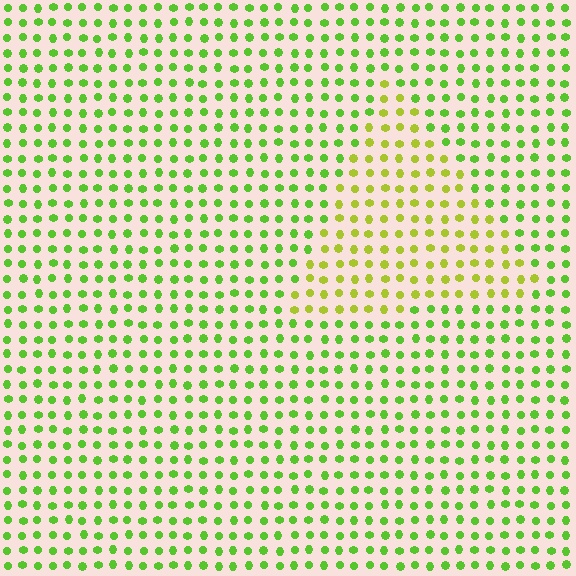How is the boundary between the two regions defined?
The boundary is defined purely by a slight shift in hue (about 32 degrees). Spacing, size, and orientation are identical on both sides.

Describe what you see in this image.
The image is filled with small lime elements in a uniform arrangement. A triangle-shaped region is visible where the elements are tinted to a slightly different hue, forming a subtle color boundary.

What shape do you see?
I see a triangle.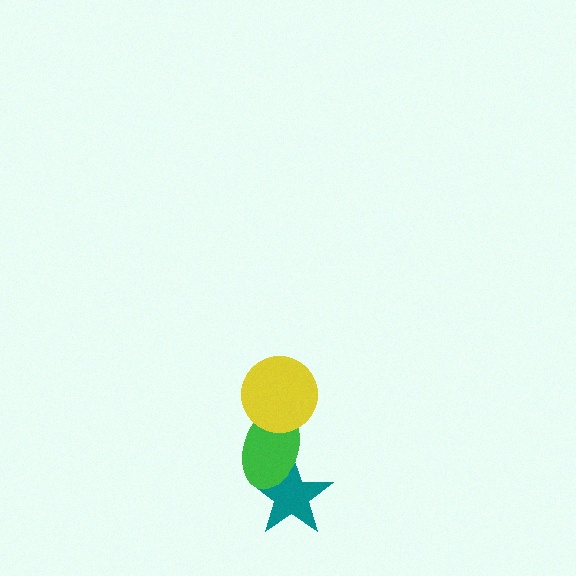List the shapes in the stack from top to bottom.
From top to bottom: the yellow circle, the green ellipse, the teal star.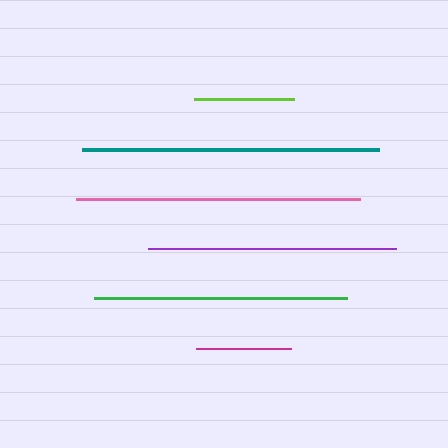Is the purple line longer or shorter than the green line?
The green line is longer than the purple line.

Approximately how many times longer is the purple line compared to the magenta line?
The purple line is approximately 2.6 times the length of the magenta line.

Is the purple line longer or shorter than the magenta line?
The purple line is longer than the magenta line.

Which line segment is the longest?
The teal line is the longest at approximately 297 pixels.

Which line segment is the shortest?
The magenta line is the shortest at approximately 95 pixels.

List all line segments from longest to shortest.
From longest to shortest: teal, pink, green, purple, lime, magenta.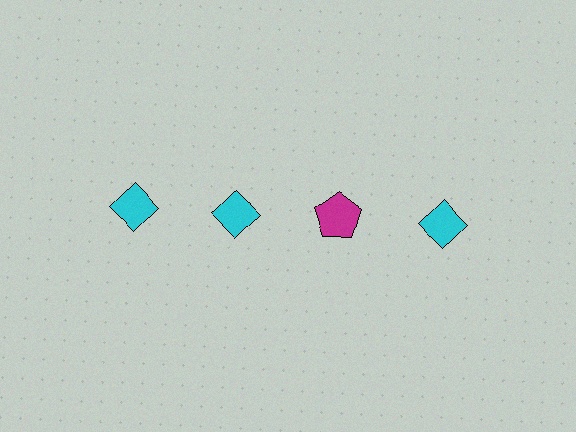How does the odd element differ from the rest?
It differs in both color (magenta instead of cyan) and shape (pentagon instead of diamond).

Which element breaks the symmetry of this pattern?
The magenta pentagon in the top row, center column breaks the symmetry. All other shapes are cyan diamonds.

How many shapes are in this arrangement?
There are 4 shapes arranged in a grid pattern.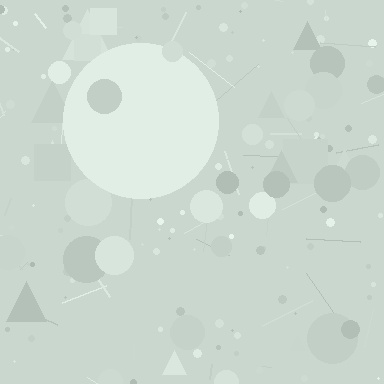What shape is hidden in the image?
A circle is hidden in the image.